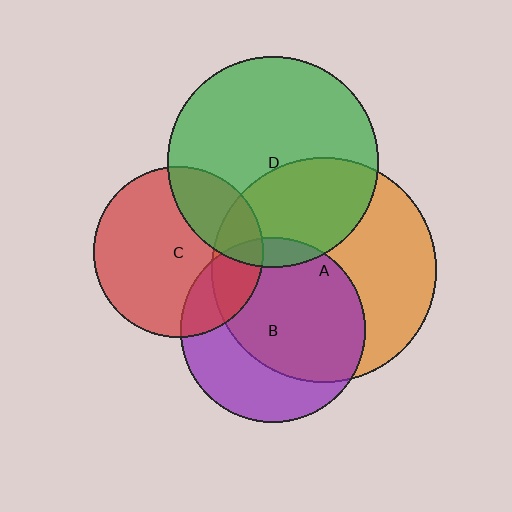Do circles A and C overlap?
Yes.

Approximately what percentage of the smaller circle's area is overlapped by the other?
Approximately 20%.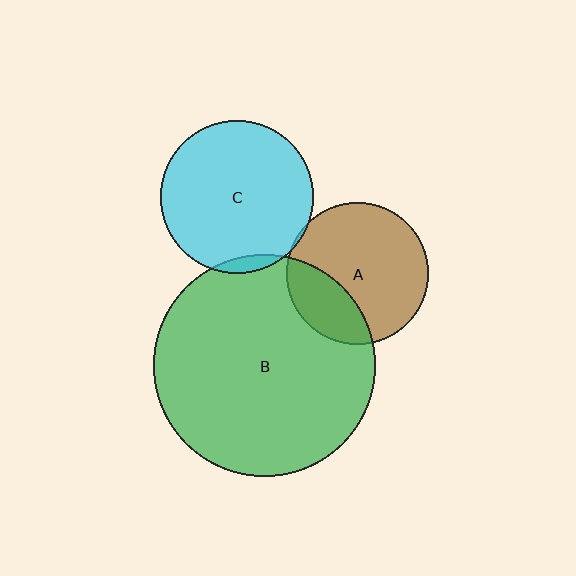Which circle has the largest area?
Circle B (green).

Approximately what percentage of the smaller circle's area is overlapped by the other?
Approximately 25%.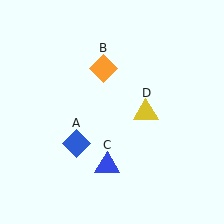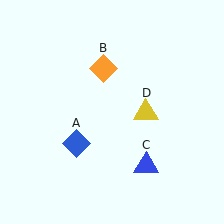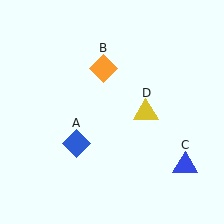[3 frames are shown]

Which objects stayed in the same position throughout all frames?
Blue diamond (object A) and orange diamond (object B) and yellow triangle (object D) remained stationary.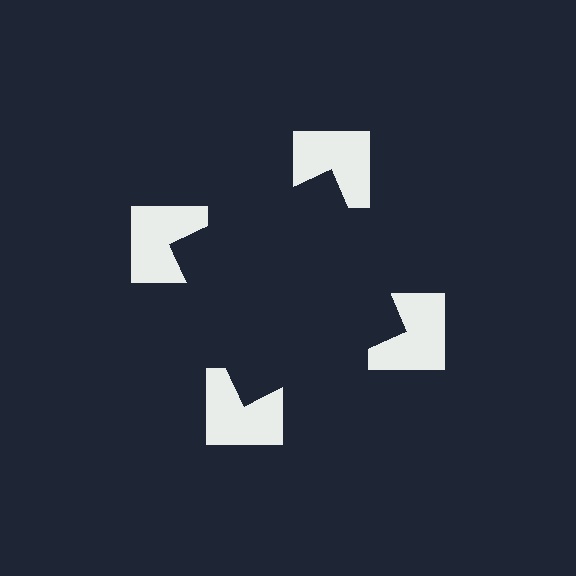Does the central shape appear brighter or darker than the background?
It typically appears slightly darker than the background, even though no actual brightness change is drawn.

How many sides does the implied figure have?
4 sides.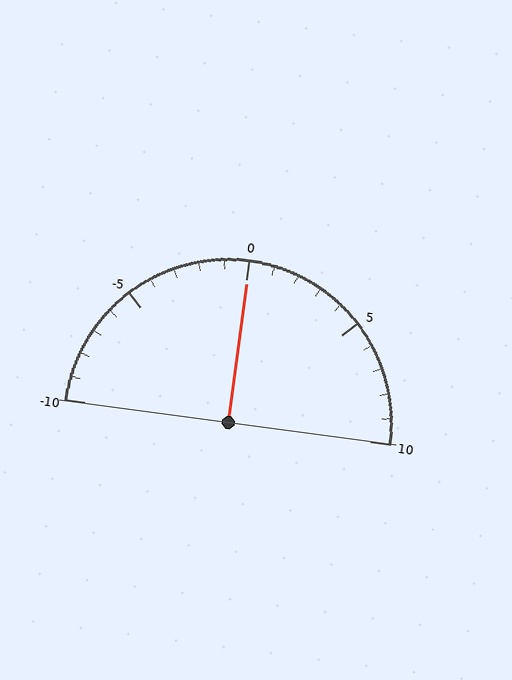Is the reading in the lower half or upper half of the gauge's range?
The reading is in the upper half of the range (-10 to 10).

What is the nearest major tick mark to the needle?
The nearest major tick mark is 0.